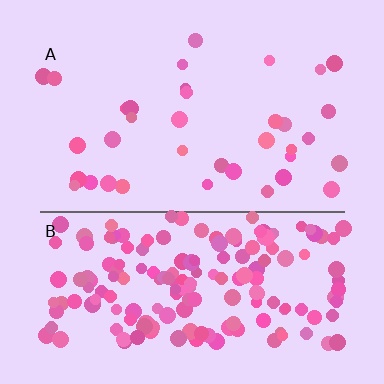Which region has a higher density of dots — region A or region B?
B (the bottom).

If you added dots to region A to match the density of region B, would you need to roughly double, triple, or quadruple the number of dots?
Approximately quadruple.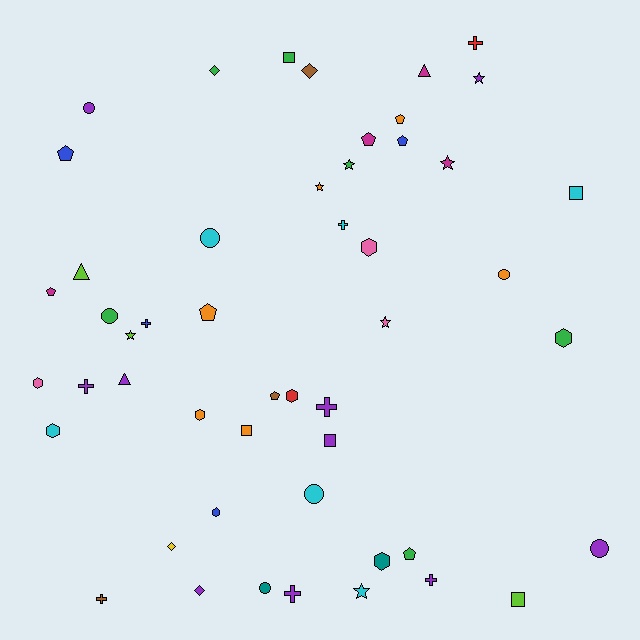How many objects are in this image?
There are 50 objects.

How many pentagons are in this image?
There are 8 pentagons.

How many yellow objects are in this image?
There is 1 yellow object.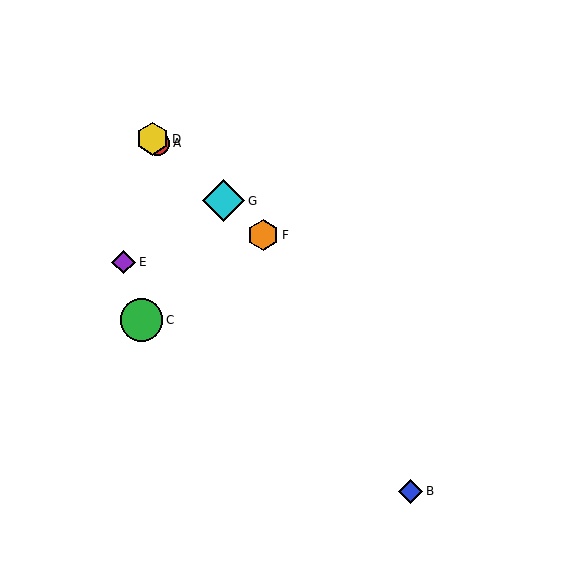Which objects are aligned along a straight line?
Objects A, D, F, G are aligned along a straight line.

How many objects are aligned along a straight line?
4 objects (A, D, F, G) are aligned along a straight line.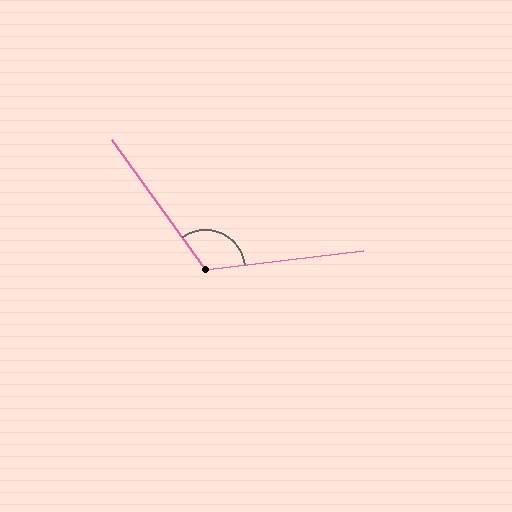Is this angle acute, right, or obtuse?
It is obtuse.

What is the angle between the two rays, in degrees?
Approximately 119 degrees.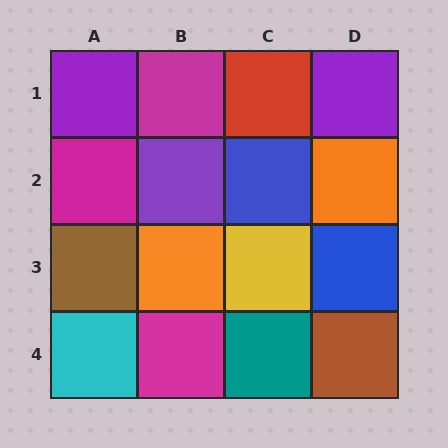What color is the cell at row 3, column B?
Orange.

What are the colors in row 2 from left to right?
Magenta, purple, blue, orange.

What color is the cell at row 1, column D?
Purple.